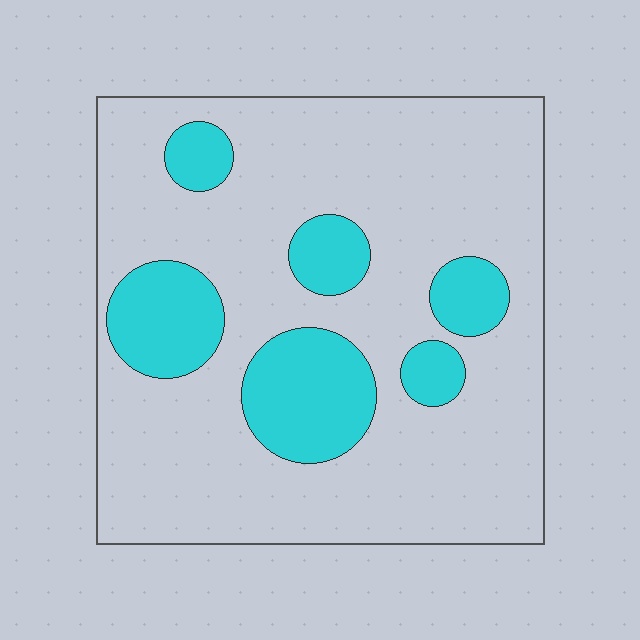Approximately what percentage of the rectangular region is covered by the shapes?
Approximately 20%.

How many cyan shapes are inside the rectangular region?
6.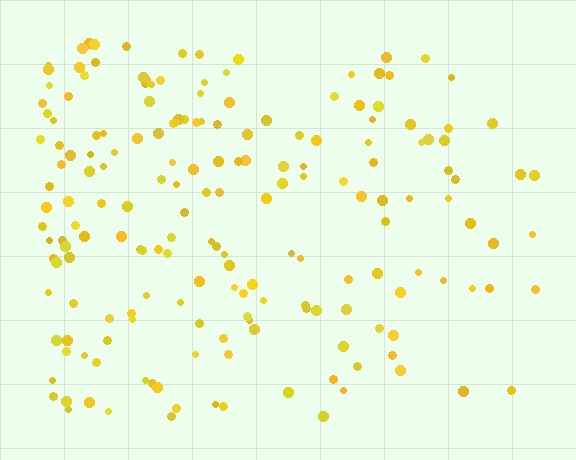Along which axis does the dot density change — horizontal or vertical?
Horizontal.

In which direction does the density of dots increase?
From right to left, with the left side densest.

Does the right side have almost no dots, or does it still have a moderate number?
Still a moderate number, just noticeably fewer than the left.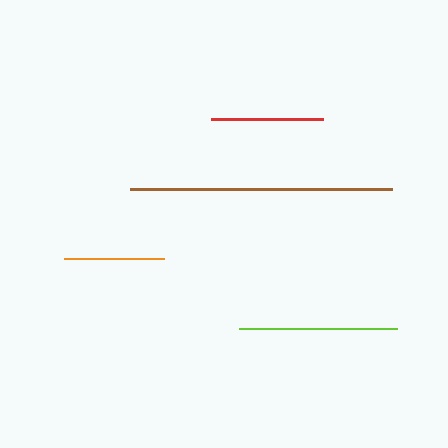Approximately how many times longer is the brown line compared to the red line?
The brown line is approximately 2.3 times the length of the red line.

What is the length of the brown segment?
The brown segment is approximately 261 pixels long.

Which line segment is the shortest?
The orange line is the shortest at approximately 101 pixels.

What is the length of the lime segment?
The lime segment is approximately 158 pixels long.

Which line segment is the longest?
The brown line is the longest at approximately 261 pixels.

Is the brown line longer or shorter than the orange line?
The brown line is longer than the orange line.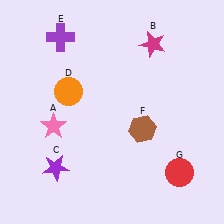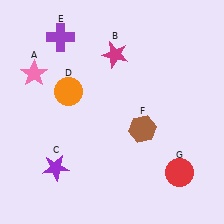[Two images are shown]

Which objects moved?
The objects that moved are: the pink star (A), the magenta star (B).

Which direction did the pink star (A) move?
The pink star (A) moved up.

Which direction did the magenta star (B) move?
The magenta star (B) moved left.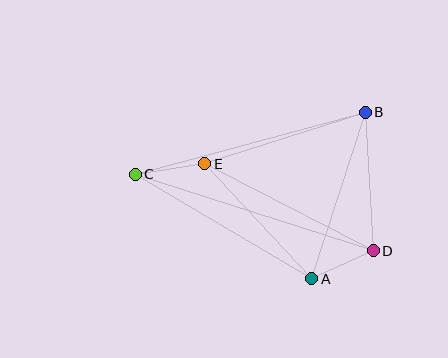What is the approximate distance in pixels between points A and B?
The distance between A and B is approximately 175 pixels.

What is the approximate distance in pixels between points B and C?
The distance between B and C is approximately 238 pixels.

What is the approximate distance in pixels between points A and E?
The distance between A and E is approximately 157 pixels.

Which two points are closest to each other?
Points A and D are closest to each other.